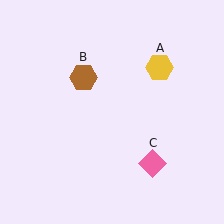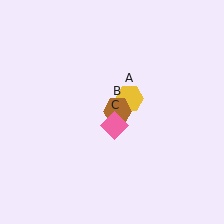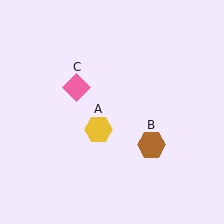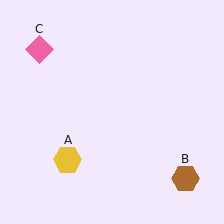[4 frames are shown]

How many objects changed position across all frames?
3 objects changed position: yellow hexagon (object A), brown hexagon (object B), pink diamond (object C).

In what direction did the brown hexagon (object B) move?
The brown hexagon (object B) moved down and to the right.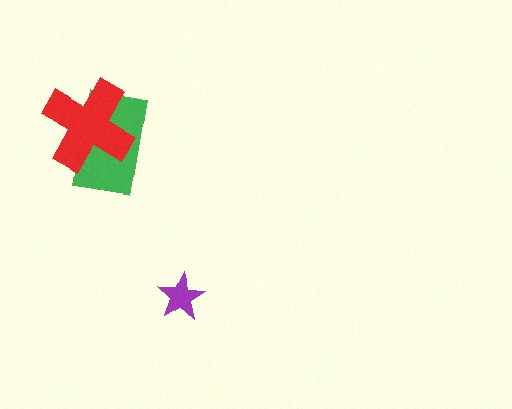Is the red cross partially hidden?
No, no other shape covers it.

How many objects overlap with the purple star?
0 objects overlap with the purple star.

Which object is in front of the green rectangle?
The red cross is in front of the green rectangle.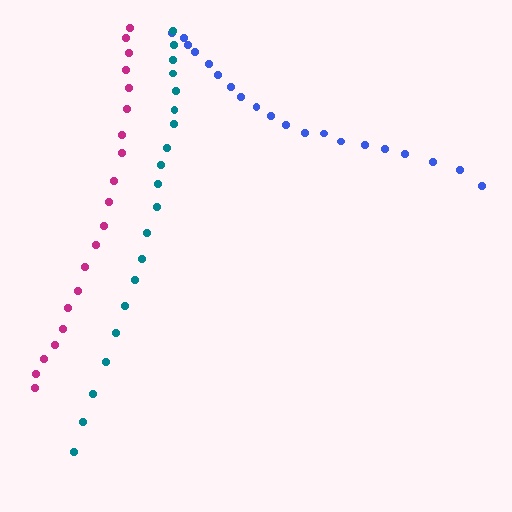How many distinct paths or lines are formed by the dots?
There are 3 distinct paths.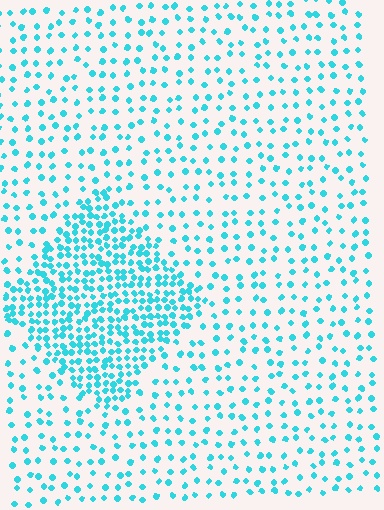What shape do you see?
I see a diamond.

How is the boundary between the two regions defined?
The boundary is defined by a change in element density (approximately 2.6x ratio). All elements are the same color, size, and shape.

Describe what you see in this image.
The image contains small cyan elements arranged at two different densities. A diamond-shaped region is visible where the elements are more densely packed than the surrounding area.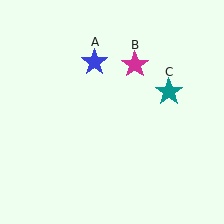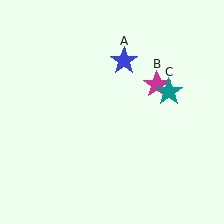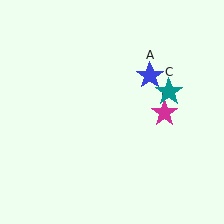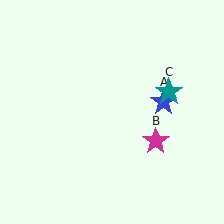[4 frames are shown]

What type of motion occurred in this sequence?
The blue star (object A), magenta star (object B) rotated clockwise around the center of the scene.